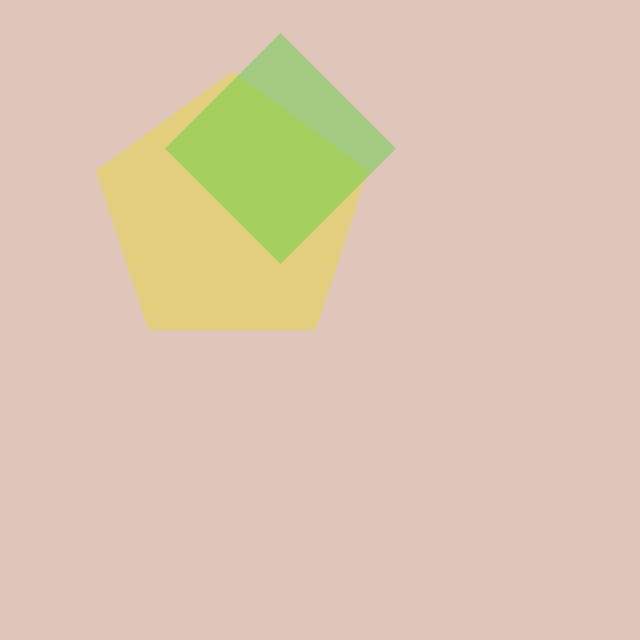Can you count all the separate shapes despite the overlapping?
Yes, there are 2 separate shapes.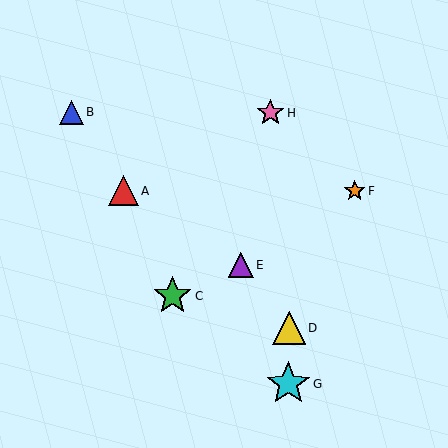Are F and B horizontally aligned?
No, F is at y≈191 and B is at y≈112.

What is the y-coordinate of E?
Object E is at y≈265.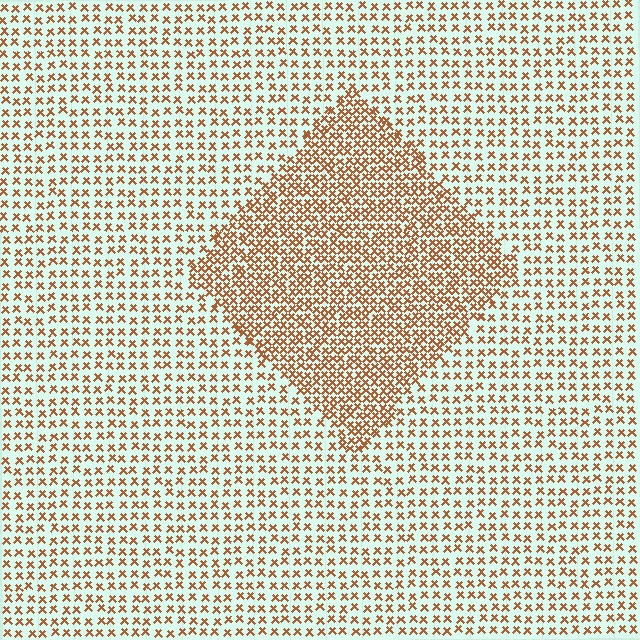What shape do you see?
I see a diamond.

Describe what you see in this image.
The image contains small brown elements arranged at two different densities. A diamond-shaped region is visible where the elements are more densely packed than the surrounding area.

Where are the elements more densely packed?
The elements are more densely packed inside the diamond boundary.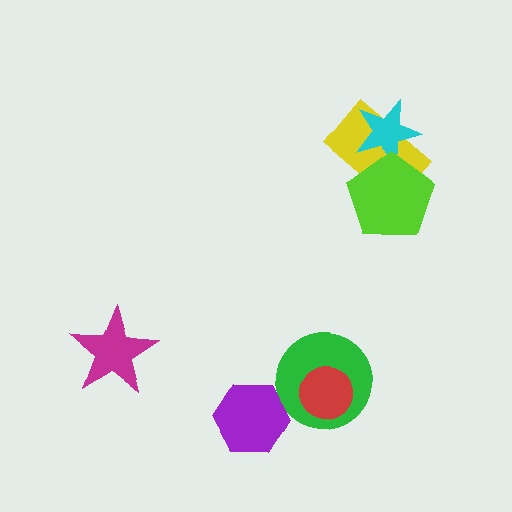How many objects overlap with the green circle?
1 object overlaps with the green circle.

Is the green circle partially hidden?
Yes, it is partially covered by another shape.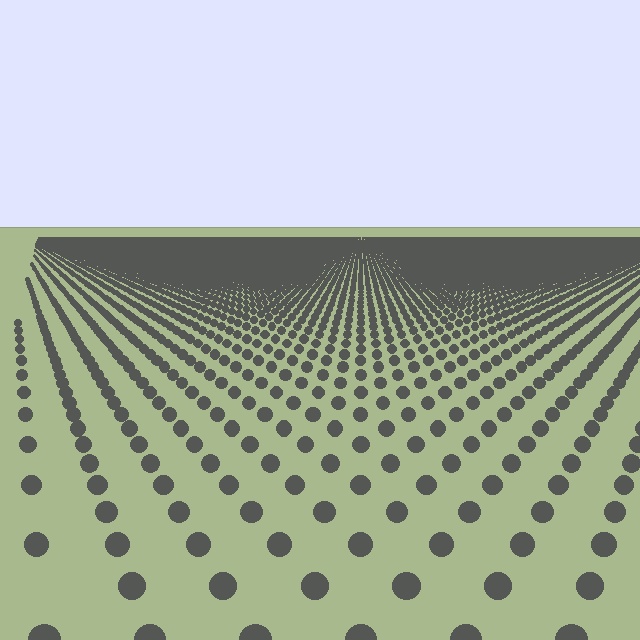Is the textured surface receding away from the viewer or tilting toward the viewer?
The surface is receding away from the viewer. Texture elements get smaller and denser toward the top.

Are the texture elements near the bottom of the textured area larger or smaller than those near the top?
Larger. Near the bottom, elements are closer to the viewer and appear at a bigger on-screen size.